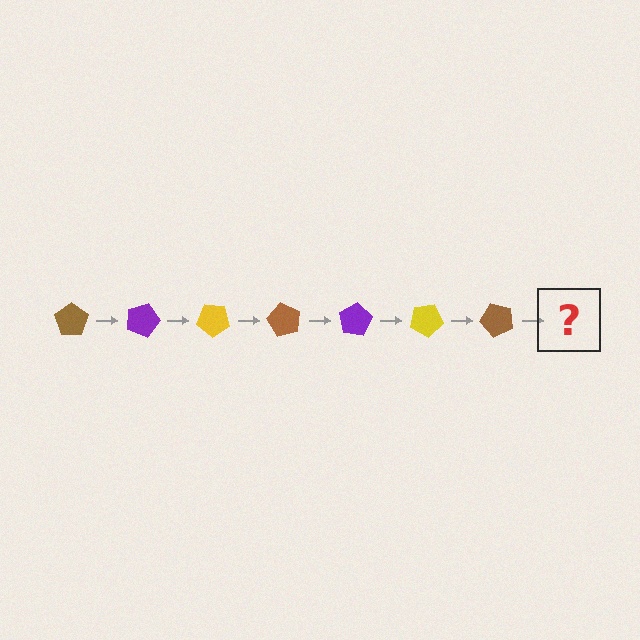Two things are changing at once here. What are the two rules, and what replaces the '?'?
The two rules are that it rotates 20 degrees each step and the color cycles through brown, purple, and yellow. The '?' should be a purple pentagon, rotated 140 degrees from the start.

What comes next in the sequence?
The next element should be a purple pentagon, rotated 140 degrees from the start.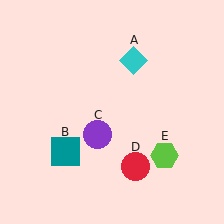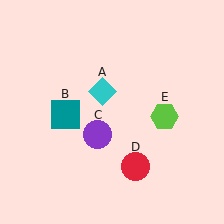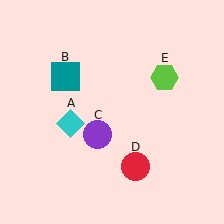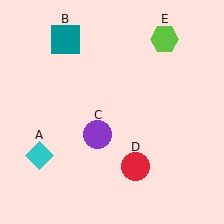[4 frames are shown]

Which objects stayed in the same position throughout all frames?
Purple circle (object C) and red circle (object D) remained stationary.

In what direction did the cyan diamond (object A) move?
The cyan diamond (object A) moved down and to the left.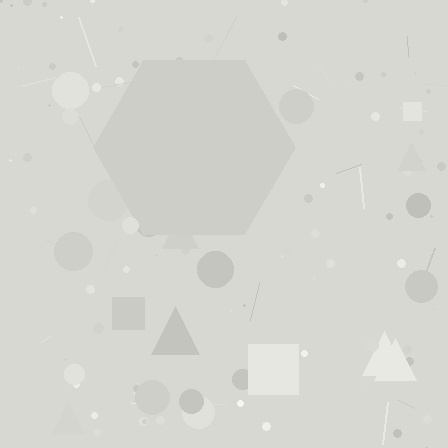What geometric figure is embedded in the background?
A hexagon is embedded in the background.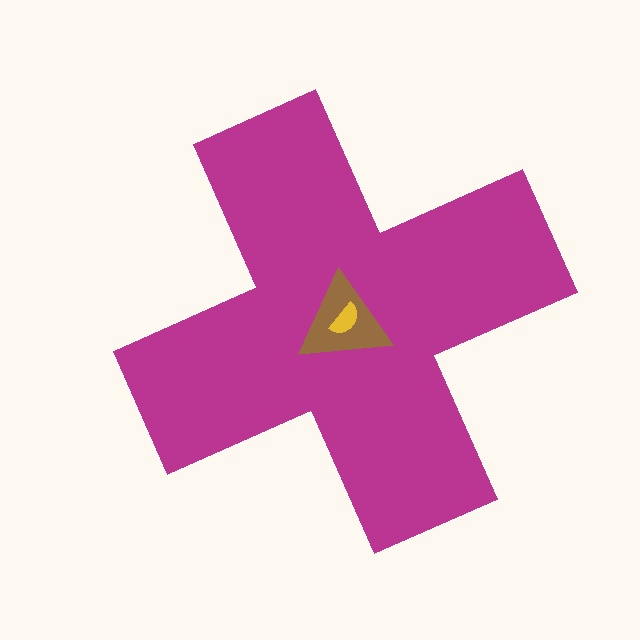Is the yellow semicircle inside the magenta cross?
Yes.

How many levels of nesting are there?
3.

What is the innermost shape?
The yellow semicircle.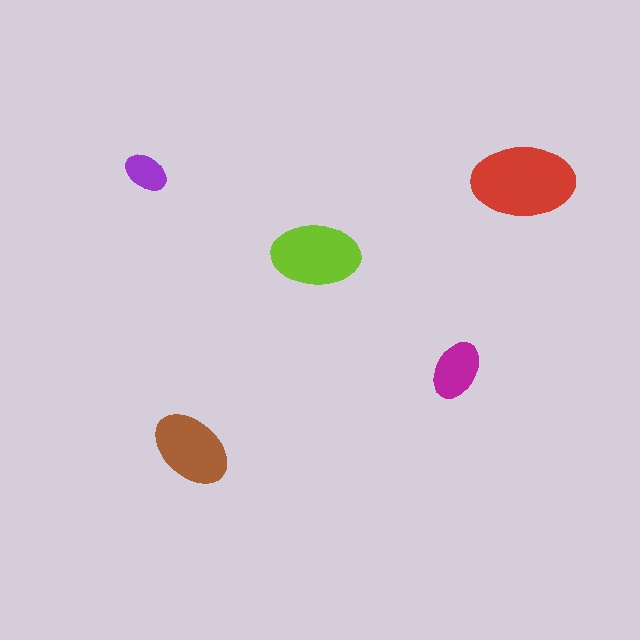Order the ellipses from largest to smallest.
the red one, the lime one, the brown one, the magenta one, the purple one.